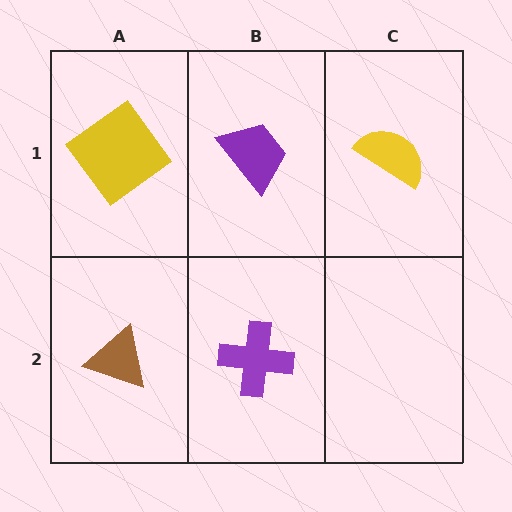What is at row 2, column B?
A purple cross.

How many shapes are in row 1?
3 shapes.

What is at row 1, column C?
A yellow semicircle.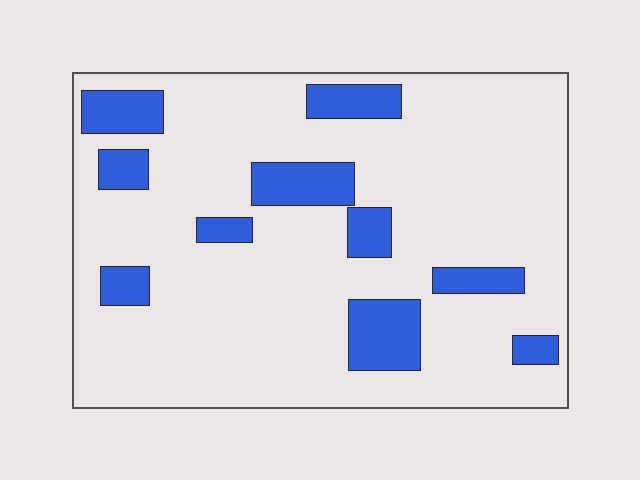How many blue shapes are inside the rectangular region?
10.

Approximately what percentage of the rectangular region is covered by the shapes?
Approximately 15%.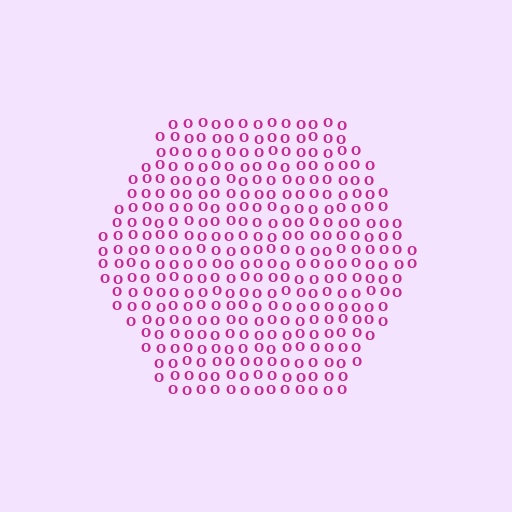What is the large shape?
The large shape is a hexagon.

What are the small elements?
The small elements are letter O's.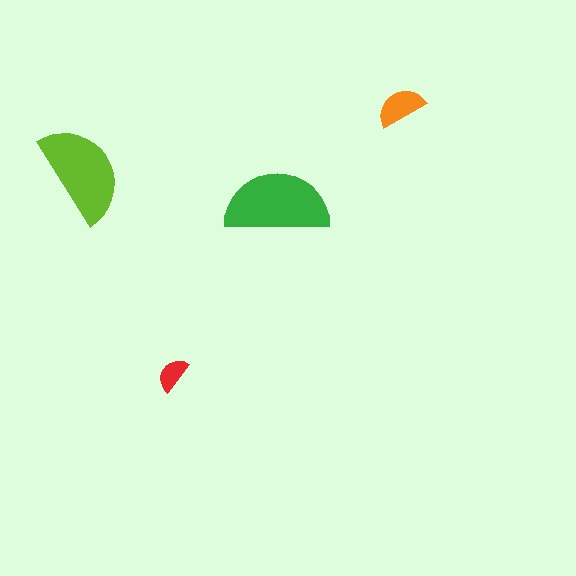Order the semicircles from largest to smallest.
the green one, the lime one, the orange one, the red one.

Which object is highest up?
The orange semicircle is topmost.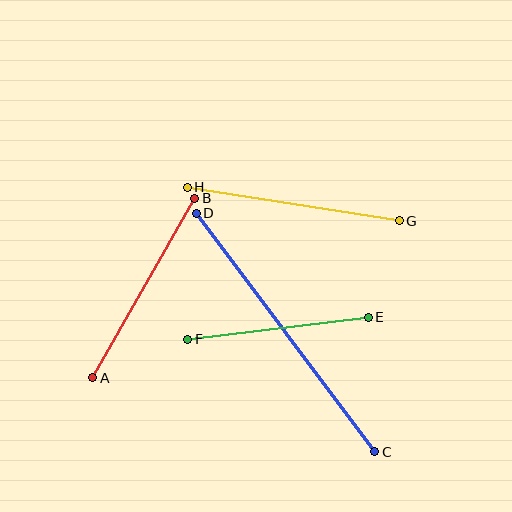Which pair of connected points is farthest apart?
Points C and D are farthest apart.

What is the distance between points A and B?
The distance is approximately 206 pixels.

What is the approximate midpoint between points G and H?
The midpoint is at approximately (293, 204) pixels.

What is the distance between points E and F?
The distance is approximately 182 pixels.